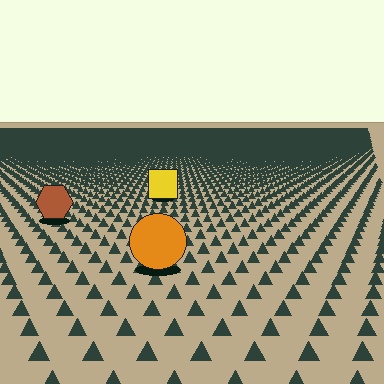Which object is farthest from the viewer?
The yellow square is farthest from the viewer. It appears smaller and the ground texture around it is denser.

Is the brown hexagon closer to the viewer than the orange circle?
No. The orange circle is closer — you can tell from the texture gradient: the ground texture is coarser near it.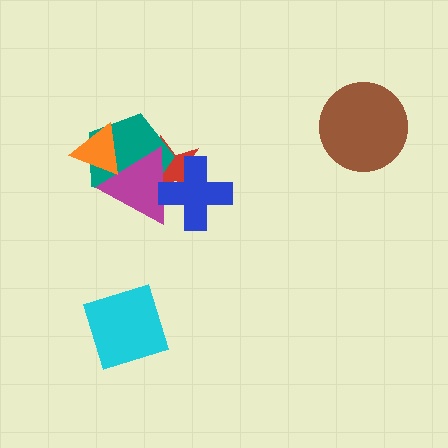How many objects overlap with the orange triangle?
2 objects overlap with the orange triangle.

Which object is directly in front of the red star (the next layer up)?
The teal pentagon is directly in front of the red star.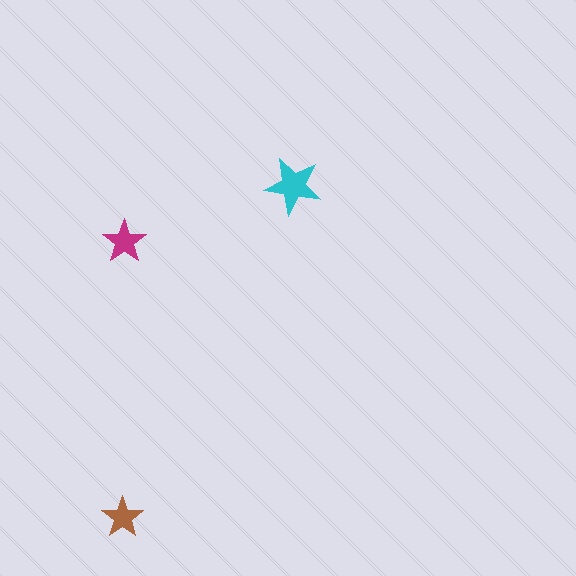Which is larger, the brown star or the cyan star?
The cyan one.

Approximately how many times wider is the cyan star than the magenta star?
About 1.5 times wider.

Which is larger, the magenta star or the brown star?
The magenta one.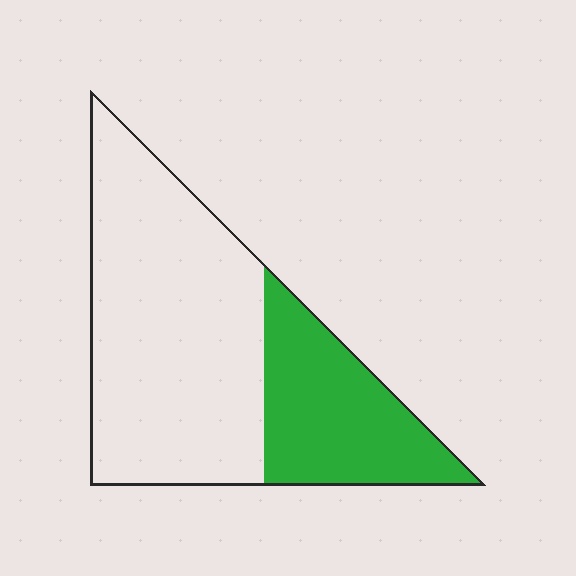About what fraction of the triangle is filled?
About one third (1/3).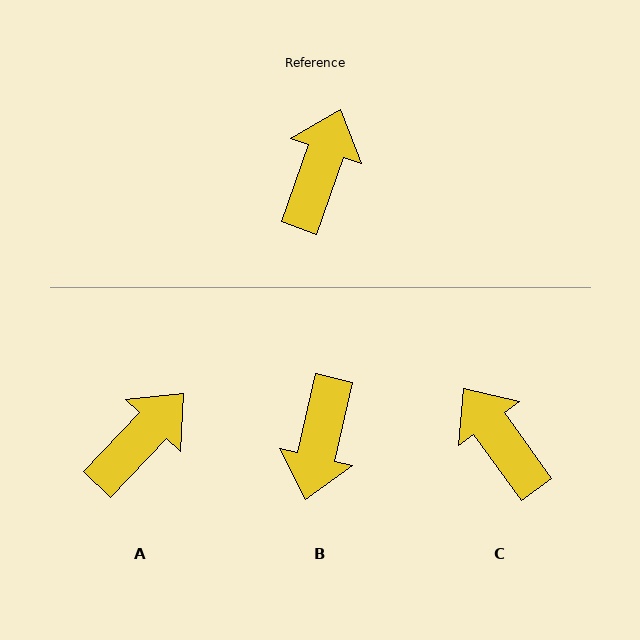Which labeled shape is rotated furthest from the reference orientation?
B, about 174 degrees away.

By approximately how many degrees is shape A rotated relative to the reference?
Approximately 24 degrees clockwise.